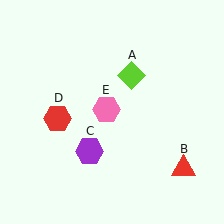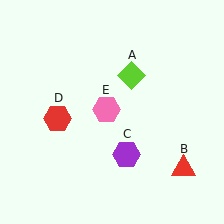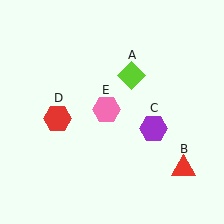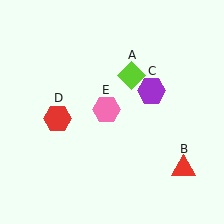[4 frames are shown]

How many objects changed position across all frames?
1 object changed position: purple hexagon (object C).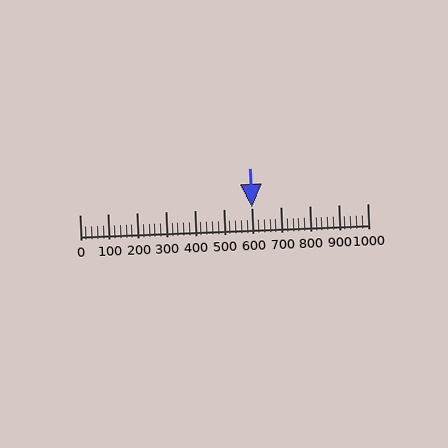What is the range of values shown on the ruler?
The ruler shows values from 0 to 1000.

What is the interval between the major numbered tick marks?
The major tick marks are spaced 100 units apart.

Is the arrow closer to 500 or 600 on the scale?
The arrow is closer to 600.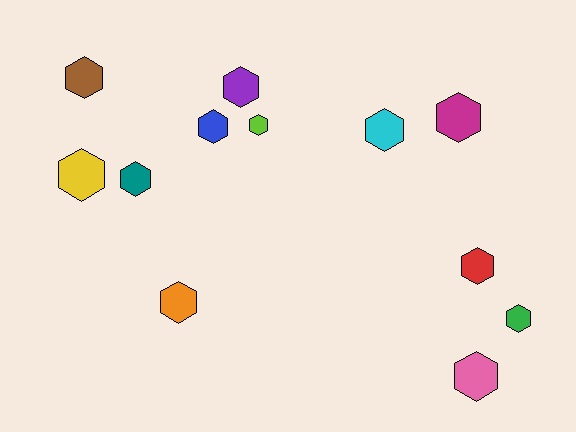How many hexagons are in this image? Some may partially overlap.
There are 12 hexagons.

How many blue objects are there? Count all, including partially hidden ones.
There is 1 blue object.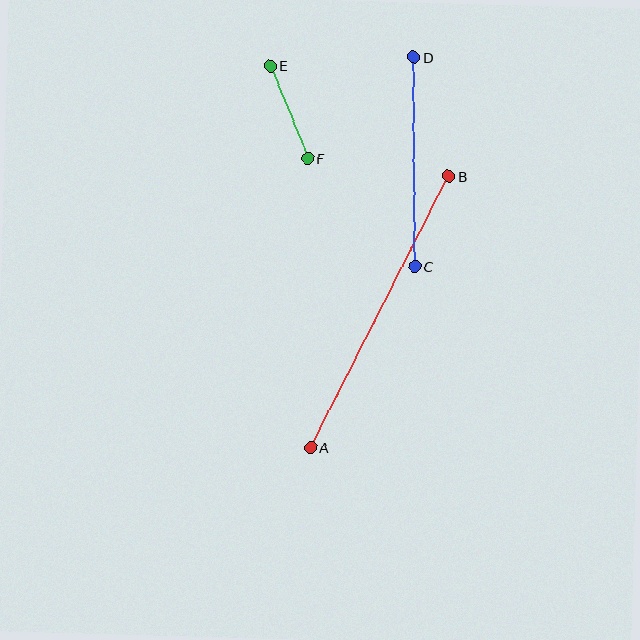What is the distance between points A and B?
The distance is approximately 304 pixels.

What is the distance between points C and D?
The distance is approximately 209 pixels.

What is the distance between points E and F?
The distance is approximately 100 pixels.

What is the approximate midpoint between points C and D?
The midpoint is at approximately (414, 162) pixels.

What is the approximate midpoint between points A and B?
The midpoint is at approximately (380, 312) pixels.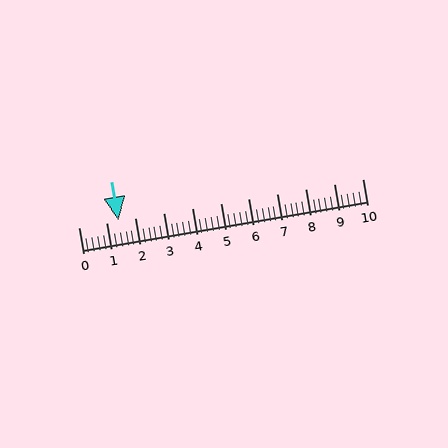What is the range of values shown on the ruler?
The ruler shows values from 0 to 10.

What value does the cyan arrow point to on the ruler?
The cyan arrow points to approximately 1.4.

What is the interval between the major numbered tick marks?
The major tick marks are spaced 1 units apart.